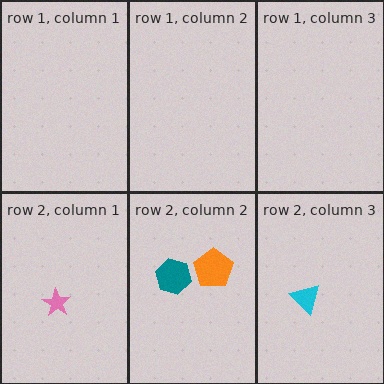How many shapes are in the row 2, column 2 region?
2.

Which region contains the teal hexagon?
The row 2, column 2 region.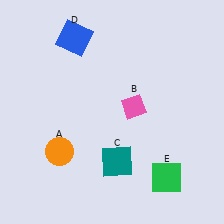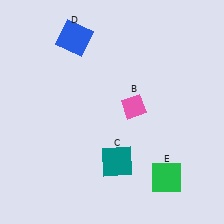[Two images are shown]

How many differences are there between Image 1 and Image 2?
There is 1 difference between the two images.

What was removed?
The orange circle (A) was removed in Image 2.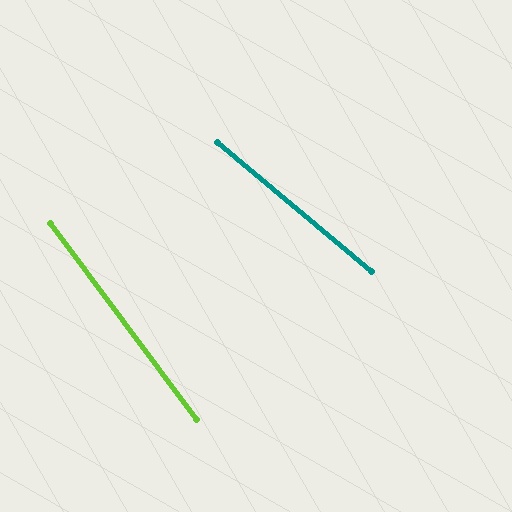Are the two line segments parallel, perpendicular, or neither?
Neither parallel nor perpendicular — they differ by about 13°.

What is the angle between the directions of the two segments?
Approximately 13 degrees.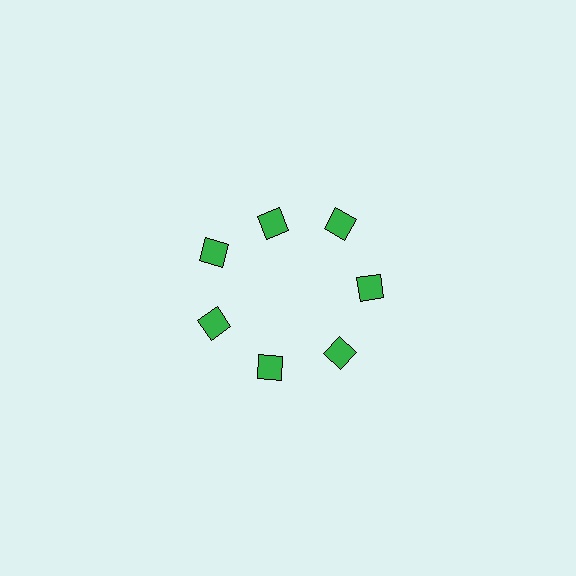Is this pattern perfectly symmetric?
No. The 7 green squares are arranged in a ring, but one element near the 12 o'clock position is pulled inward toward the center, breaking the 7-fold rotational symmetry.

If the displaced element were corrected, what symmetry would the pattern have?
It would have 7-fold rotational symmetry — the pattern would map onto itself every 51 degrees.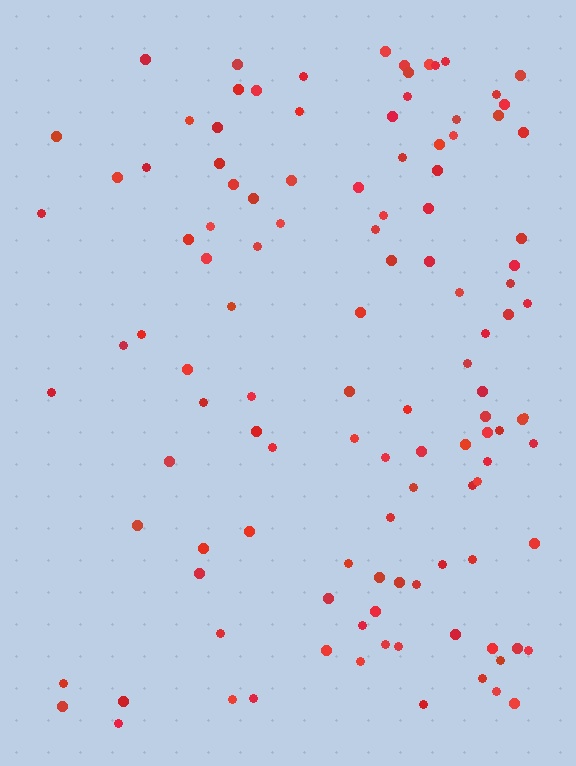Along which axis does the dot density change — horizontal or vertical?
Horizontal.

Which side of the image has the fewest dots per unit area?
The left.